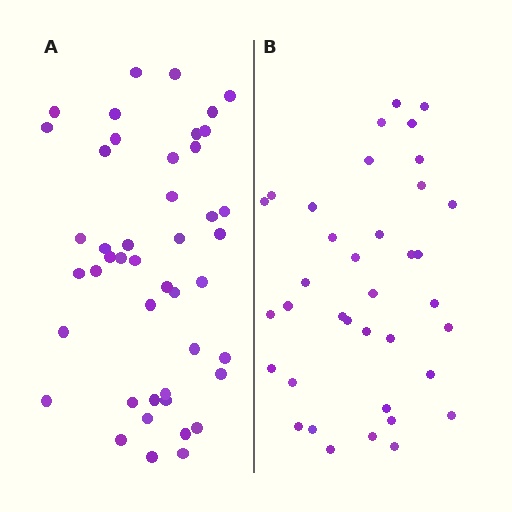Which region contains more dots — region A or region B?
Region A (the left region) has more dots.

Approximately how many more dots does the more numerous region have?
Region A has roughly 8 or so more dots than region B.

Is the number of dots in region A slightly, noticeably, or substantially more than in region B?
Region A has only slightly more — the two regions are fairly close. The ratio is roughly 1.2 to 1.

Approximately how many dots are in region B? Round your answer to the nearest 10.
About 40 dots. (The exact count is 37, which rounds to 40.)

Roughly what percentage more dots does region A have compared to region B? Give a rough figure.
About 20% more.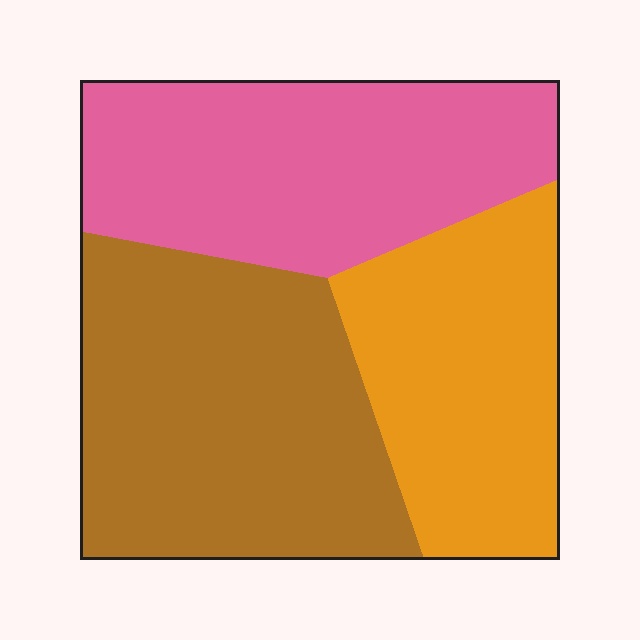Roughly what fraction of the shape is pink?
Pink covers around 35% of the shape.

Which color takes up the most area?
Brown, at roughly 40%.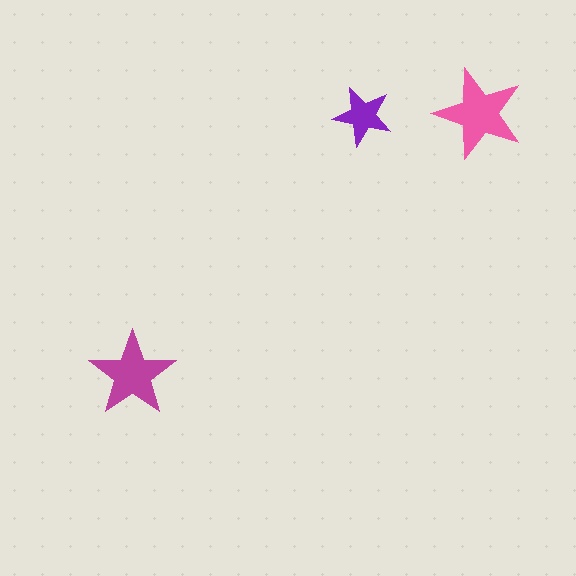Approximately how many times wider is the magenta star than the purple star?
About 1.5 times wider.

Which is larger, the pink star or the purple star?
The pink one.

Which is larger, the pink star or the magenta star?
The pink one.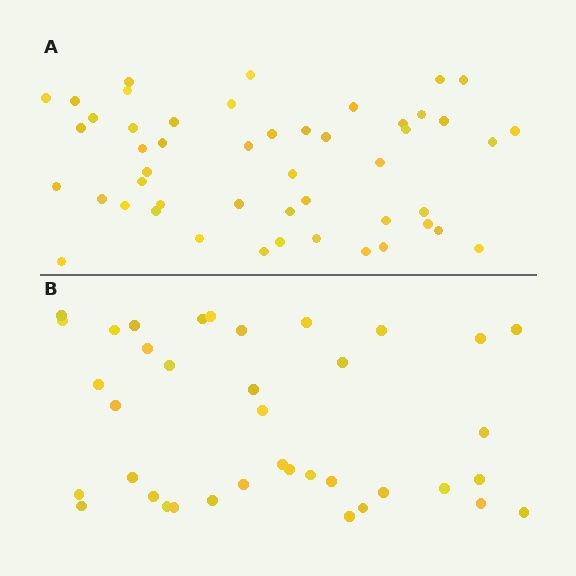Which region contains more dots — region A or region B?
Region A (the top region) has more dots.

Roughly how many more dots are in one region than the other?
Region A has roughly 12 or so more dots than region B.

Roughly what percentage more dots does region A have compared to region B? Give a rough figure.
About 30% more.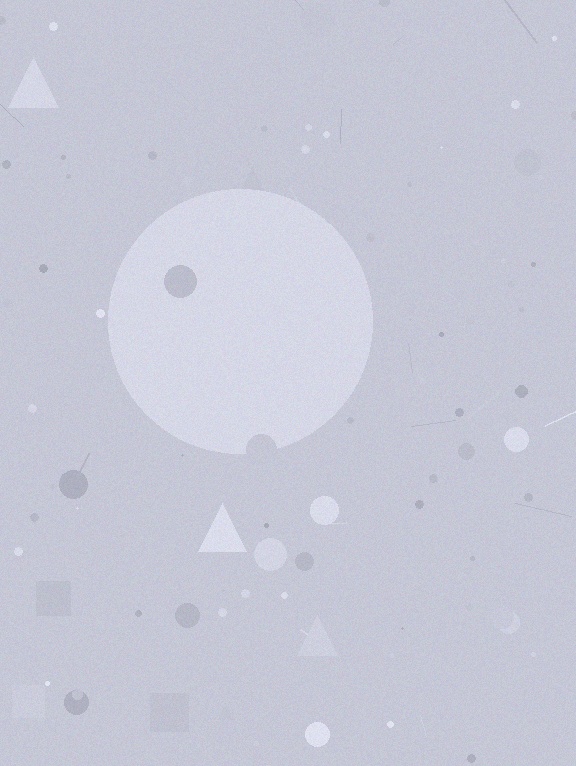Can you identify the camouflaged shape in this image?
The camouflaged shape is a circle.